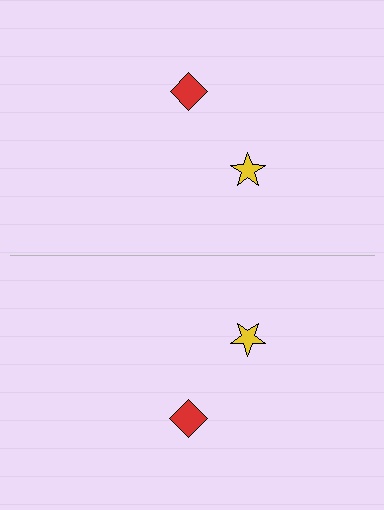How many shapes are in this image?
There are 4 shapes in this image.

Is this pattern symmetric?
Yes, this pattern has bilateral (reflection) symmetry.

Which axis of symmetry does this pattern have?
The pattern has a horizontal axis of symmetry running through the center of the image.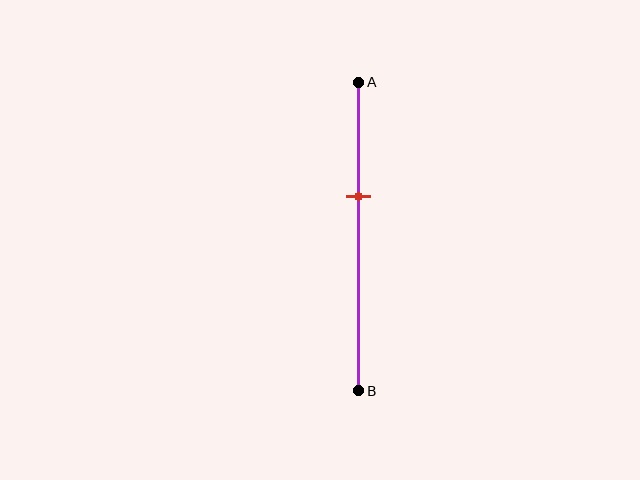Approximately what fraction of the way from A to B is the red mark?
The red mark is approximately 35% of the way from A to B.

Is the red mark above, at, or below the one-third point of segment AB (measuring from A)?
The red mark is below the one-third point of segment AB.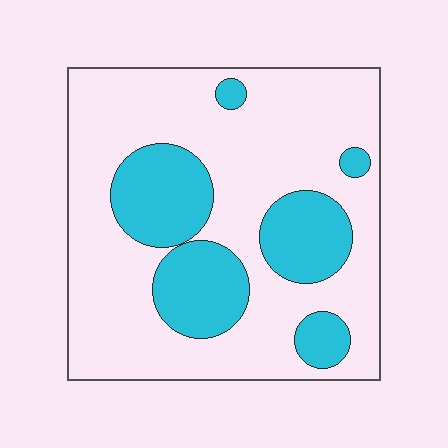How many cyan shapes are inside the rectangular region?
6.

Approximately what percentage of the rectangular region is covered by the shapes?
Approximately 30%.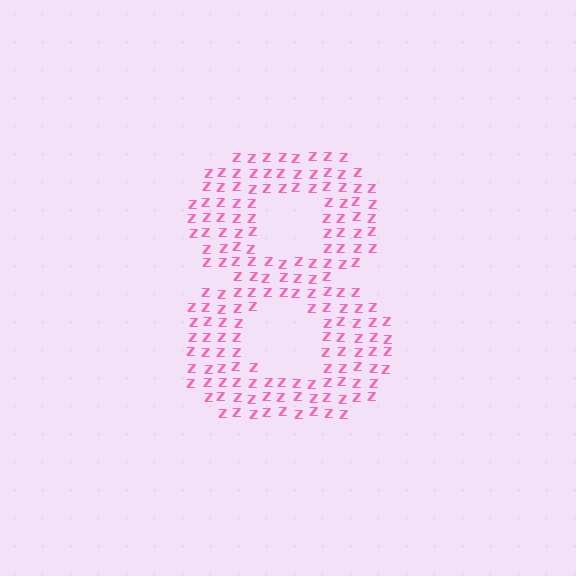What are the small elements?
The small elements are letter Z's.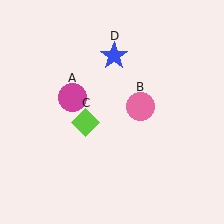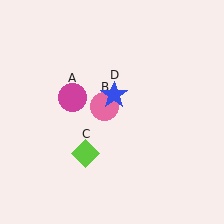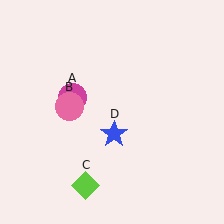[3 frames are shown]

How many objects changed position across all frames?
3 objects changed position: pink circle (object B), lime diamond (object C), blue star (object D).